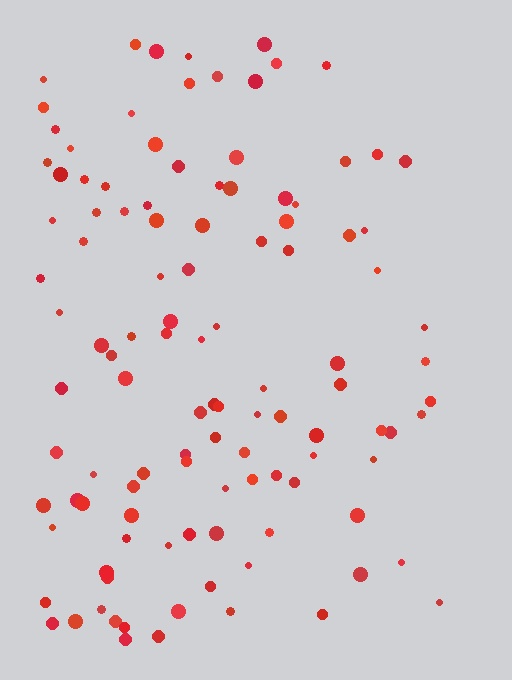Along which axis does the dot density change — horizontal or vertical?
Horizontal.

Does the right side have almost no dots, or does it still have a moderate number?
Still a moderate number, just noticeably fewer than the left.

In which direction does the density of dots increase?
From right to left, with the left side densest.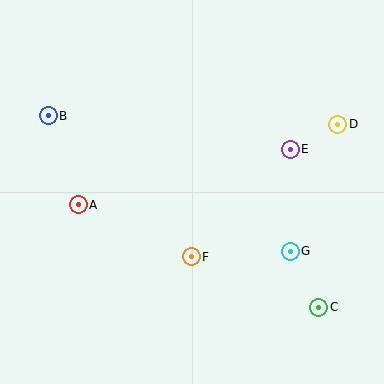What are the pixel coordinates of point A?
Point A is at (78, 205).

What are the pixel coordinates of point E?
Point E is at (290, 149).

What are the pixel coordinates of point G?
Point G is at (290, 251).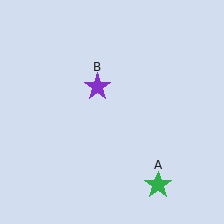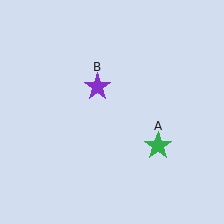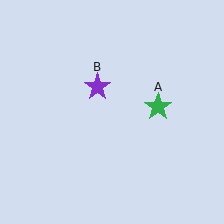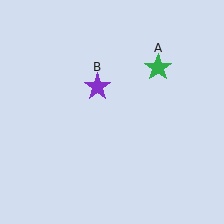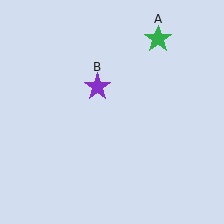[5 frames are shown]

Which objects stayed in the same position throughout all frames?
Purple star (object B) remained stationary.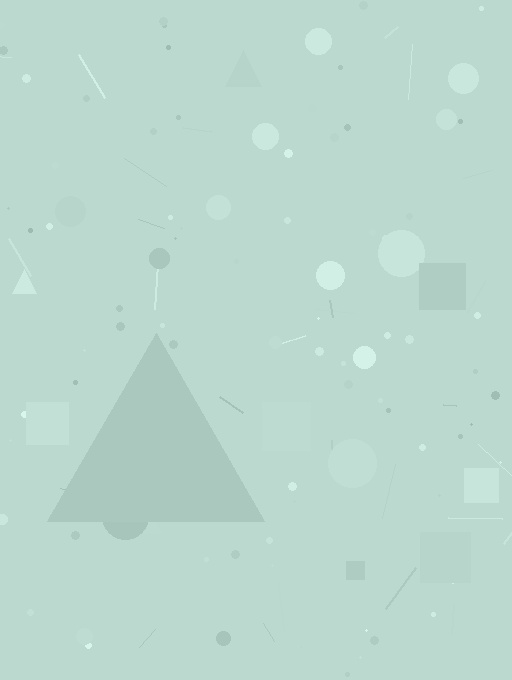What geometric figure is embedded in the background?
A triangle is embedded in the background.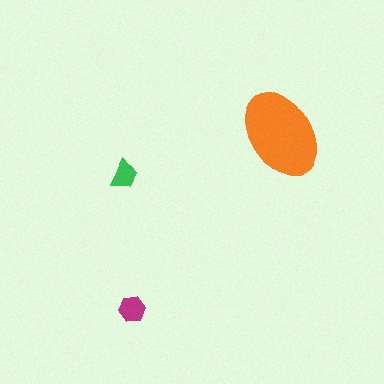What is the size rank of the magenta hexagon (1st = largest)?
2nd.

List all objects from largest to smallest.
The orange ellipse, the magenta hexagon, the green trapezoid.